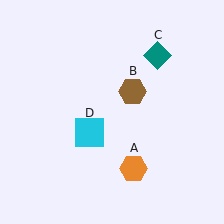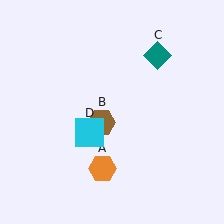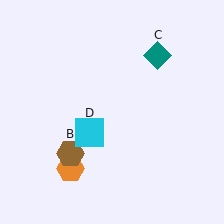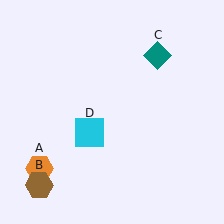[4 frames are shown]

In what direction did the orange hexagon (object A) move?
The orange hexagon (object A) moved left.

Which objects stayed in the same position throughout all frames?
Teal diamond (object C) and cyan square (object D) remained stationary.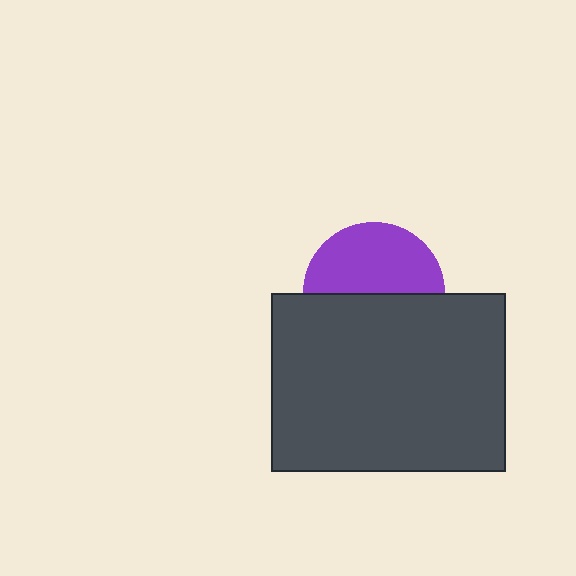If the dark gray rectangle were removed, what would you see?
You would see the complete purple circle.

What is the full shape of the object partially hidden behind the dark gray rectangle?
The partially hidden object is a purple circle.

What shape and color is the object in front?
The object in front is a dark gray rectangle.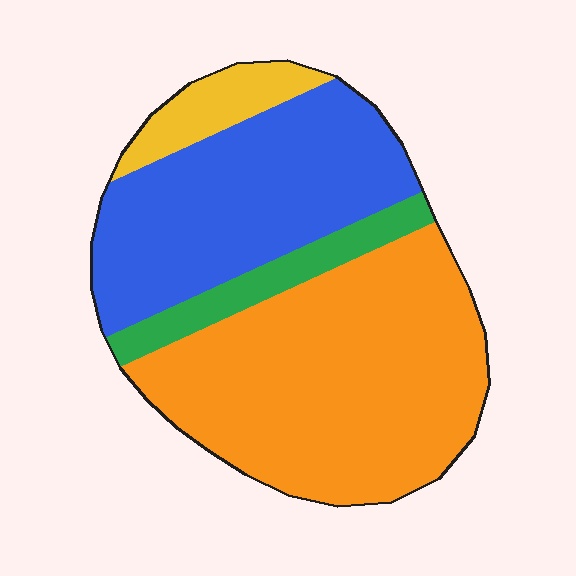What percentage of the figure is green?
Green takes up less than a quarter of the figure.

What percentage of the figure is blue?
Blue takes up between a quarter and a half of the figure.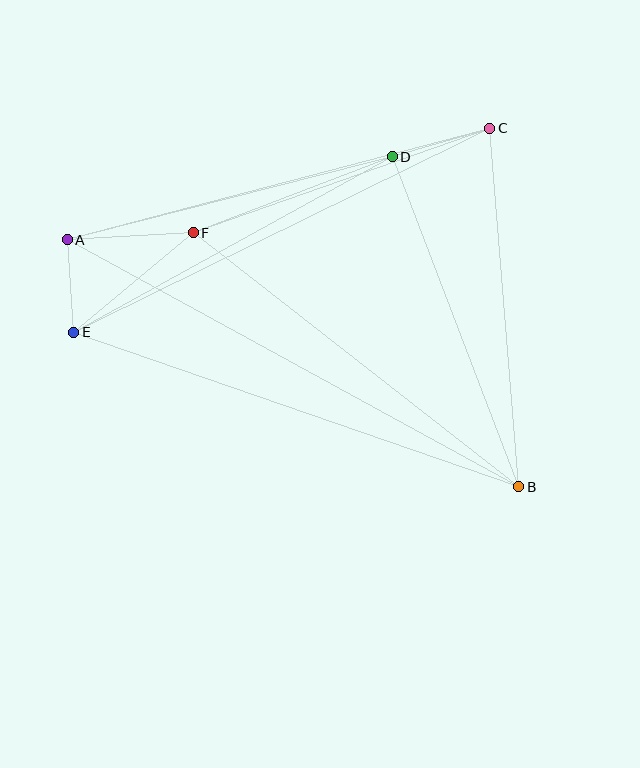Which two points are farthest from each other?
Points A and B are farthest from each other.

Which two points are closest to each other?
Points A and E are closest to each other.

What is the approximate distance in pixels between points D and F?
The distance between D and F is approximately 213 pixels.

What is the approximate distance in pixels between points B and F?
The distance between B and F is approximately 413 pixels.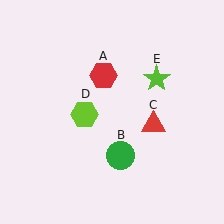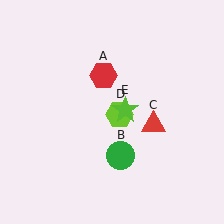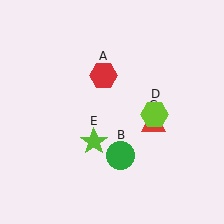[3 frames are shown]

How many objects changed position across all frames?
2 objects changed position: lime hexagon (object D), lime star (object E).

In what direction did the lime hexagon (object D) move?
The lime hexagon (object D) moved right.